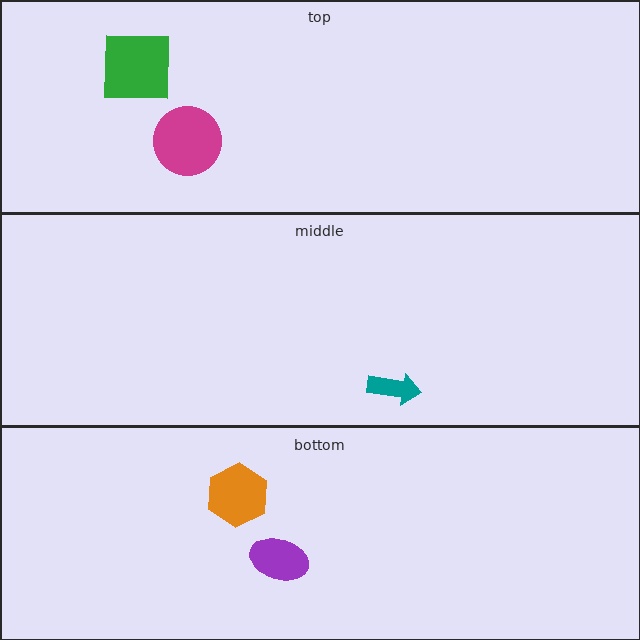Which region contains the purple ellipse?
The bottom region.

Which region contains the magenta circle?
The top region.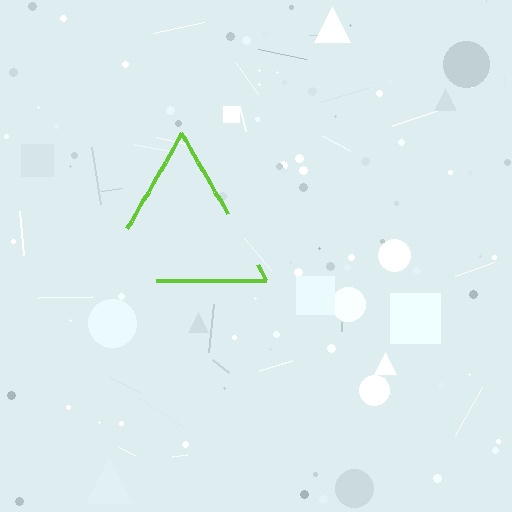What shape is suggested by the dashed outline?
The dashed outline suggests a triangle.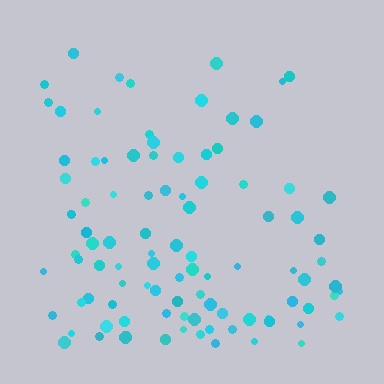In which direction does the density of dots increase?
From top to bottom, with the bottom side densest.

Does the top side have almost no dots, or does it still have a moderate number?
Still a moderate number, just noticeably fewer than the bottom.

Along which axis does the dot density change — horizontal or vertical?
Vertical.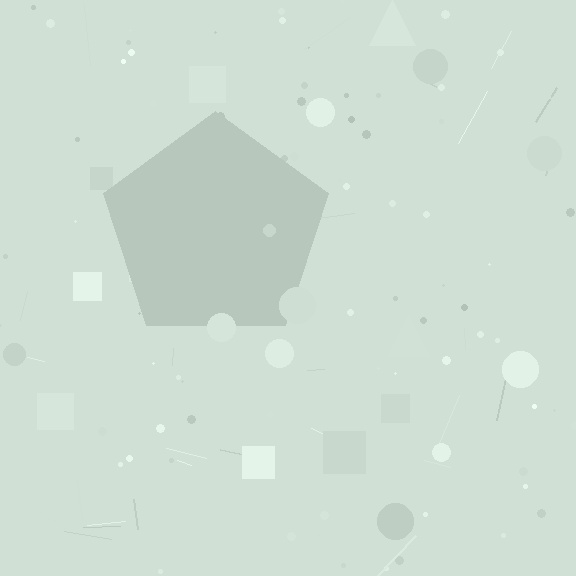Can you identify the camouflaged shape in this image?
The camouflaged shape is a pentagon.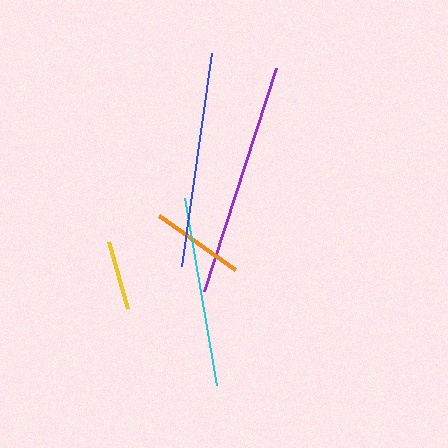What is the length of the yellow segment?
The yellow segment is approximately 69 pixels long.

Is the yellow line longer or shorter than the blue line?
The blue line is longer than the yellow line.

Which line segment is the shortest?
The yellow line is the shortest at approximately 69 pixels.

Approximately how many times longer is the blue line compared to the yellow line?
The blue line is approximately 3.1 times the length of the yellow line.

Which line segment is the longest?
The purple line is the longest at approximately 235 pixels.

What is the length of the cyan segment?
The cyan segment is approximately 190 pixels long.